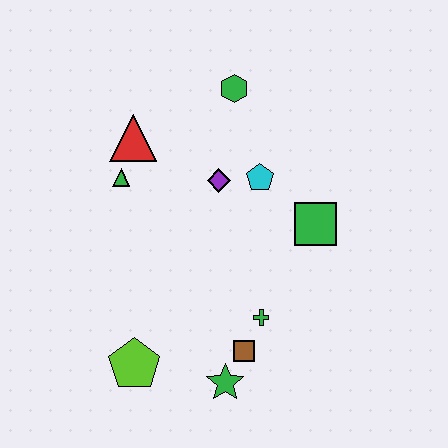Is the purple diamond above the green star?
Yes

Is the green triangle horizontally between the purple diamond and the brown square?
No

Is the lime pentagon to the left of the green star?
Yes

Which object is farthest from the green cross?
The green hexagon is farthest from the green cross.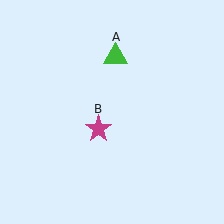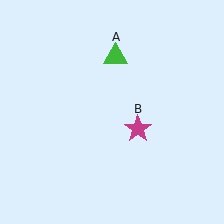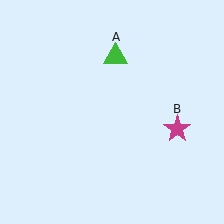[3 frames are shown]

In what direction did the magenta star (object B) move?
The magenta star (object B) moved right.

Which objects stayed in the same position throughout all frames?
Green triangle (object A) remained stationary.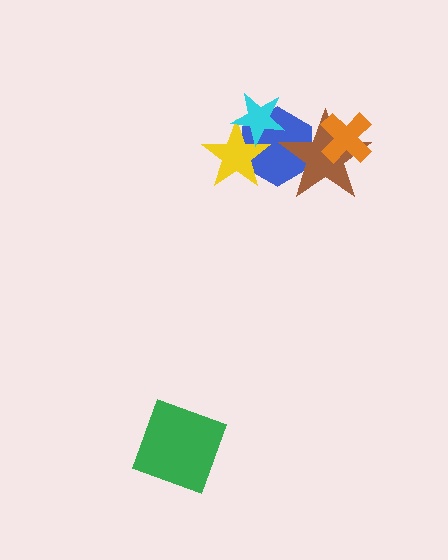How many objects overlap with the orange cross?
1 object overlaps with the orange cross.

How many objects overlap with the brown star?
2 objects overlap with the brown star.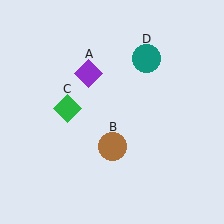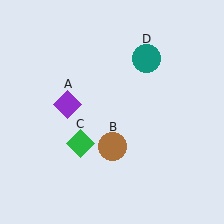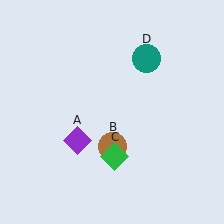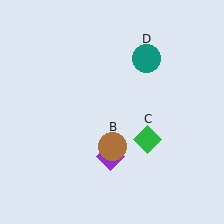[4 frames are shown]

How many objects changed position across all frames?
2 objects changed position: purple diamond (object A), green diamond (object C).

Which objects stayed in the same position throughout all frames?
Brown circle (object B) and teal circle (object D) remained stationary.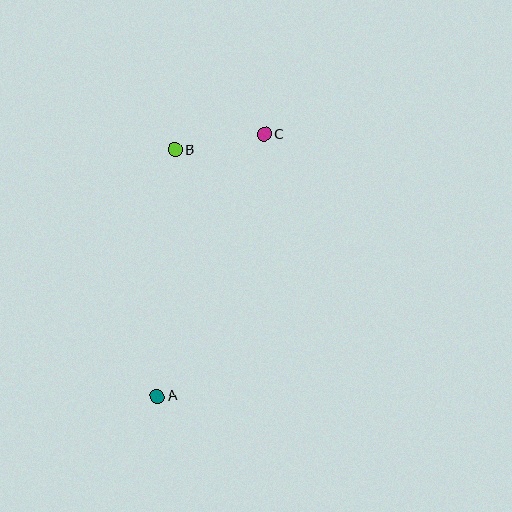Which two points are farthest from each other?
Points A and C are farthest from each other.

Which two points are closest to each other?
Points B and C are closest to each other.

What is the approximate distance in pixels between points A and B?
The distance between A and B is approximately 247 pixels.